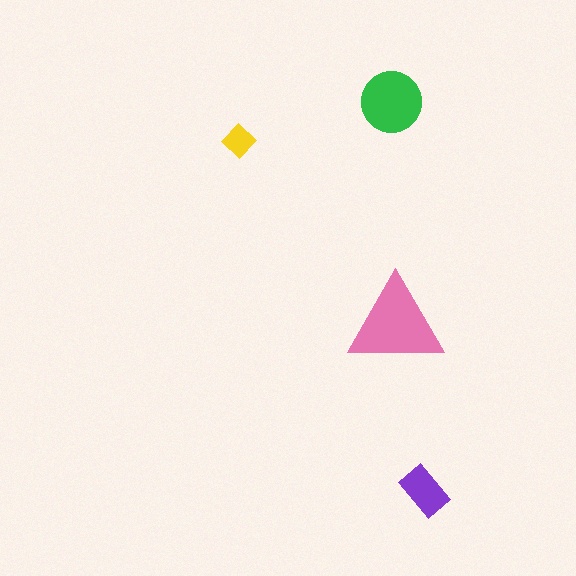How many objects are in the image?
There are 4 objects in the image.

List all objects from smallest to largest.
The yellow diamond, the purple rectangle, the green circle, the pink triangle.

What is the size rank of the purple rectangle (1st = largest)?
3rd.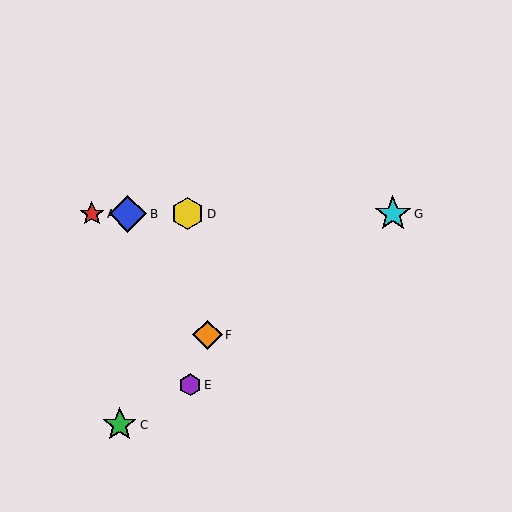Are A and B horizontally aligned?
Yes, both are at y≈214.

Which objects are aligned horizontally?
Objects A, B, D, G are aligned horizontally.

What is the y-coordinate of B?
Object B is at y≈214.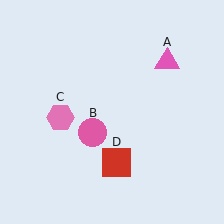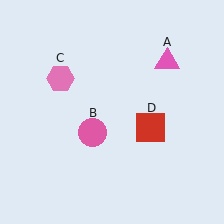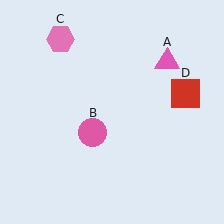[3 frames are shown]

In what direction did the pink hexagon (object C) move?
The pink hexagon (object C) moved up.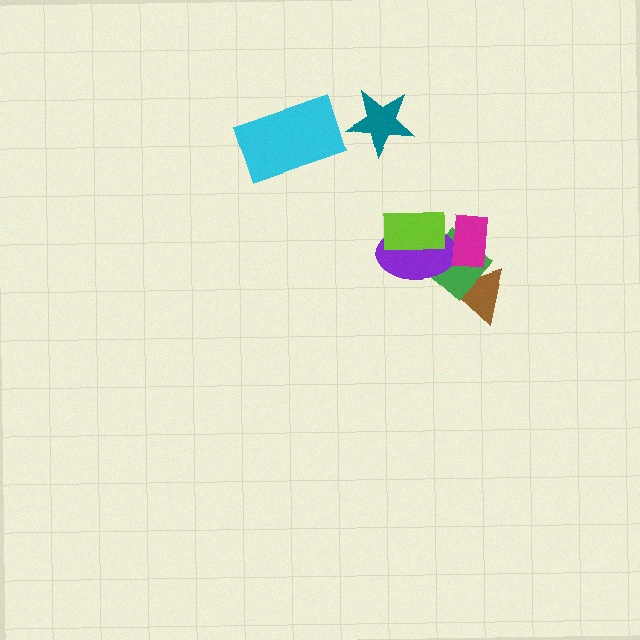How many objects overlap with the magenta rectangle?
2 objects overlap with the magenta rectangle.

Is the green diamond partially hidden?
Yes, it is partially covered by another shape.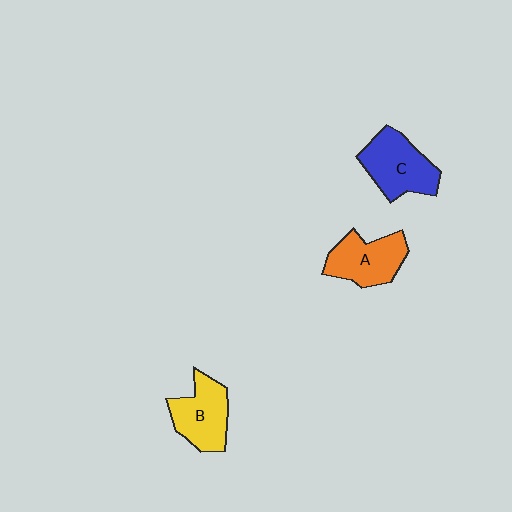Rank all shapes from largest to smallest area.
From largest to smallest: C (blue), A (orange), B (yellow).